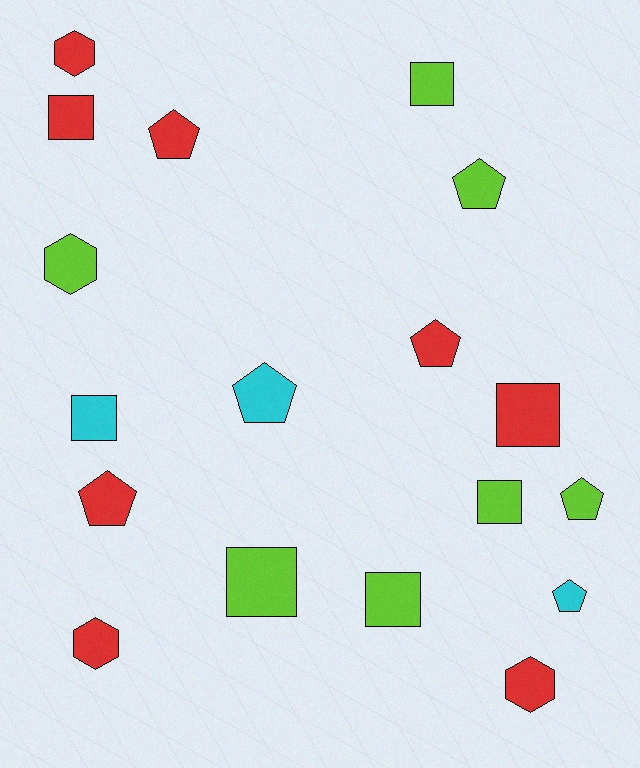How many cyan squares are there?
There is 1 cyan square.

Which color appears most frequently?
Red, with 8 objects.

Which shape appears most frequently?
Pentagon, with 7 objects.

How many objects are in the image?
There are 18 objects.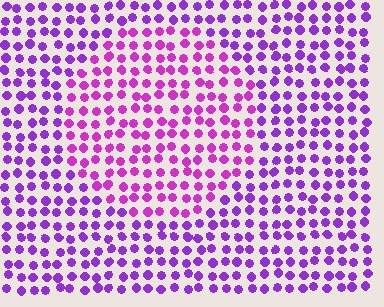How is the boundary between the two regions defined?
The boundary is defined purely by a slight shift in hue (about 27 degrees). Spacing, size, and orientation are identical on both sides.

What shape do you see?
I see a circle.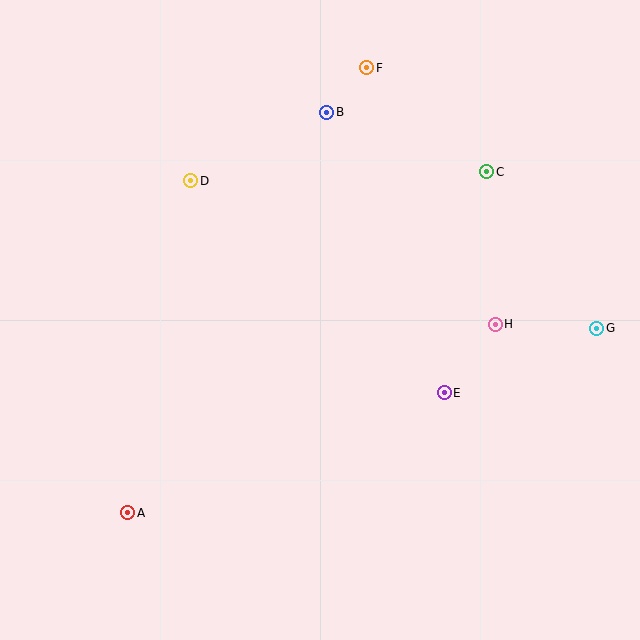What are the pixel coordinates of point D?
Point D is at (191, 181).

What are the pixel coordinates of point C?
Point C is at (487, 172).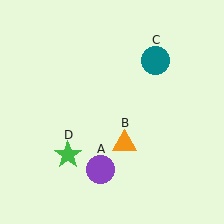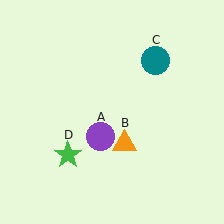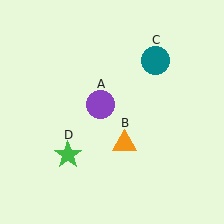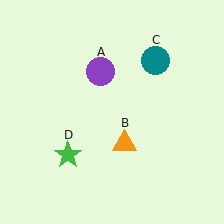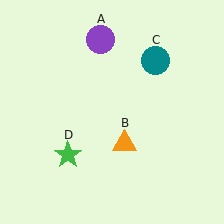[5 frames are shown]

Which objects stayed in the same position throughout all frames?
Orange triangle (object B) and teal circle (object C) and green star (object D) remained stationary.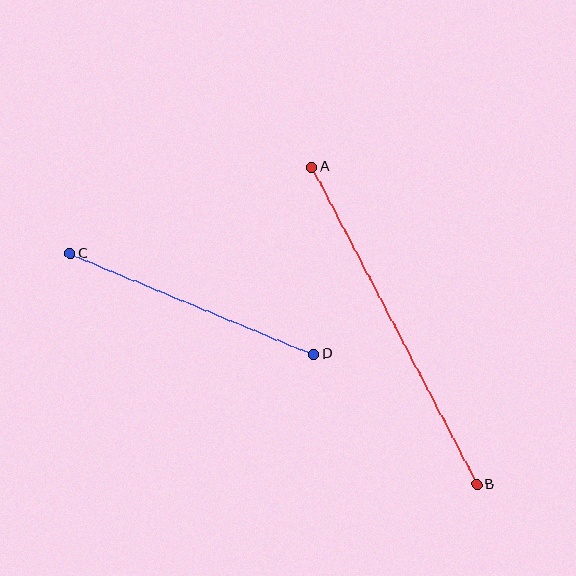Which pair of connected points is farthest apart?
Points A and B are farthest apart.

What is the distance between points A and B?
The distance is approximately 358 pixels.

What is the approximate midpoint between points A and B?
The midpoint is at approximately (394, 326) pixels.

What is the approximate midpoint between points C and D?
The midpoint is at approximately (192, 304) pixels.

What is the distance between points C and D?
The distance is approximately 264 pixels.